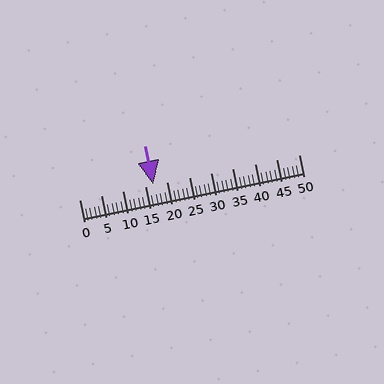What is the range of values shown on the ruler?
The ruler shows values from 0 to 50.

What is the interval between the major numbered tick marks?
The major tick marks are spaced 5 units apart.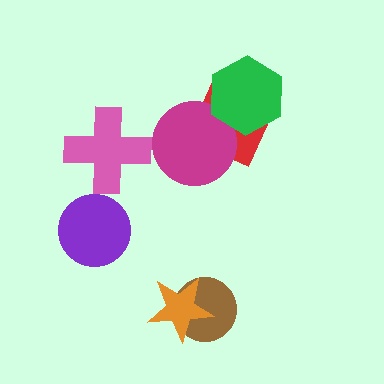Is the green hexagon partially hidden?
No, no other shape covers it.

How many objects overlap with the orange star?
1 object overlaps with the orange star.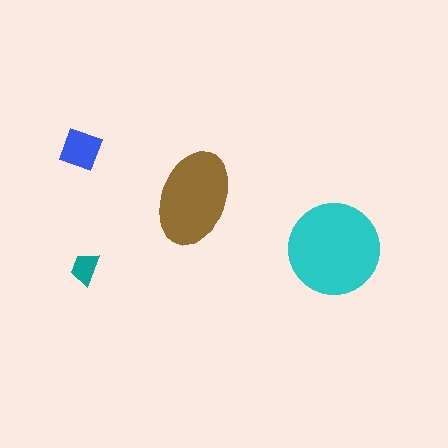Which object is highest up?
The blue diamond is topmost.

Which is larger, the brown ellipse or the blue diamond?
The brown ellipse.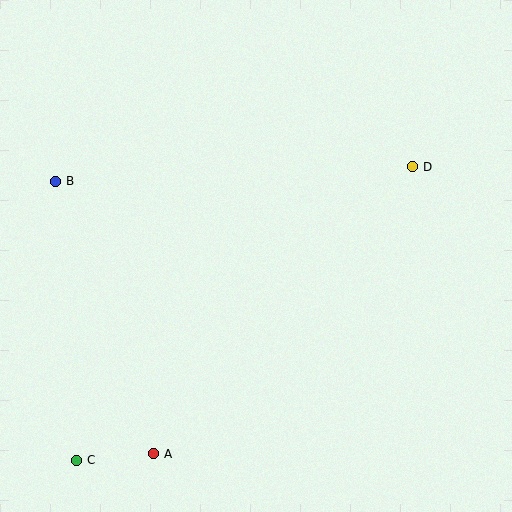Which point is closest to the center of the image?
Point D at (412, 167) is closest to the center.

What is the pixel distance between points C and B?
The distance between C and B is 280 pixels.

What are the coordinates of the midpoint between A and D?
The midpoint between A and D is at (283, 310).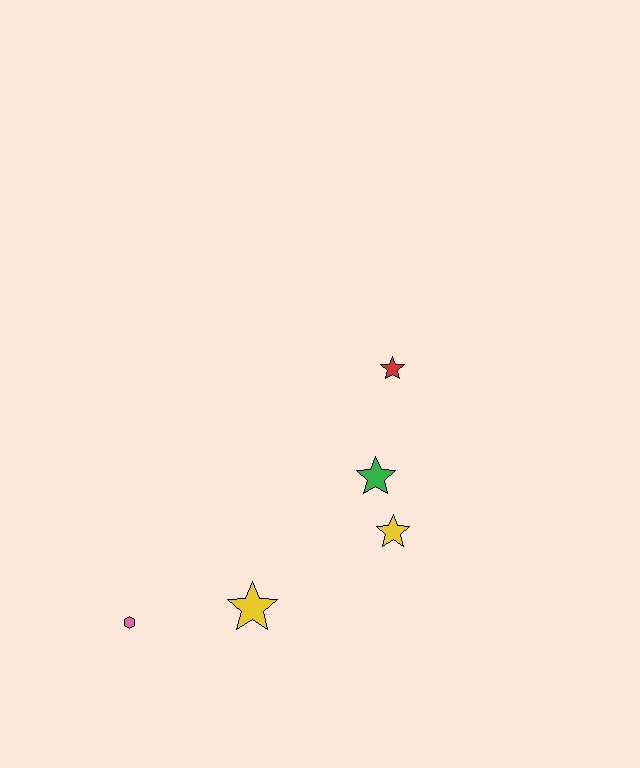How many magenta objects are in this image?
There are no magenta objects.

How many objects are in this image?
There are 5 objects.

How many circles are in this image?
There are no circles.